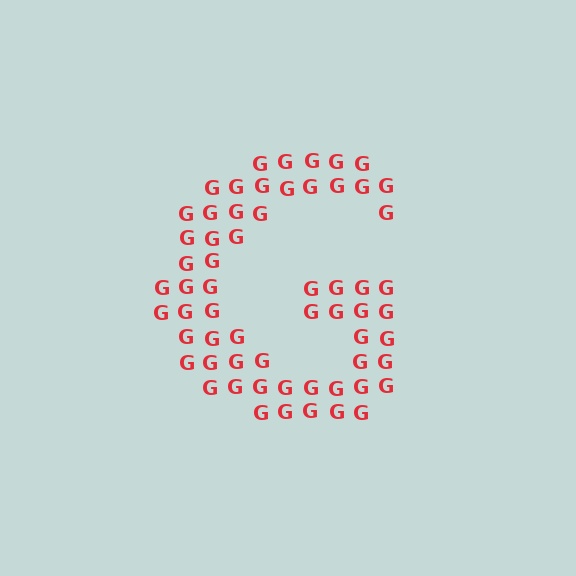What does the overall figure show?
The overall figure shows the letter G.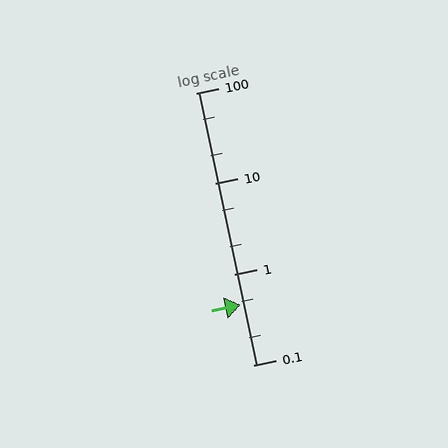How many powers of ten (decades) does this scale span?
The scale spans 3 decades, from 0.1 to 100.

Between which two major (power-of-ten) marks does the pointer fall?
The pointer is between 0.1 and 1.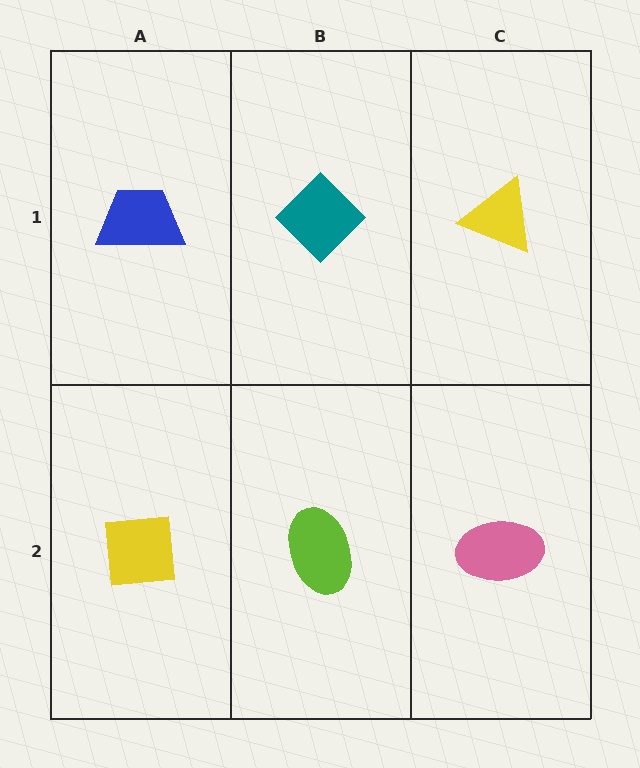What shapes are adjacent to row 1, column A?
A yellow square (row 2, column A), a teal diamond (row 1, column B).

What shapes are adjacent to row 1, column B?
A lime ellipse (row 2, column B), a blue trapezoid (row 1, column A), a yellow triangle (row 1, column C).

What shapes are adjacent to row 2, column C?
A yellow triangle (row 1, column C), a lime ellipse (row 2, column B).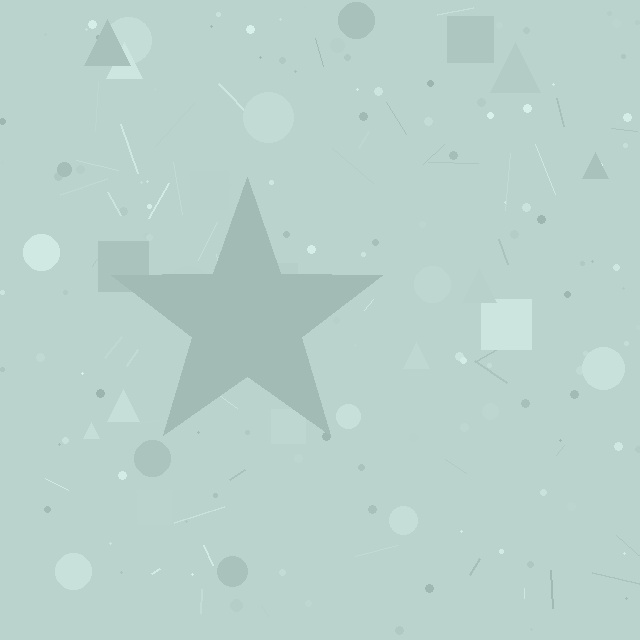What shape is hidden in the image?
A star is hidden in the image.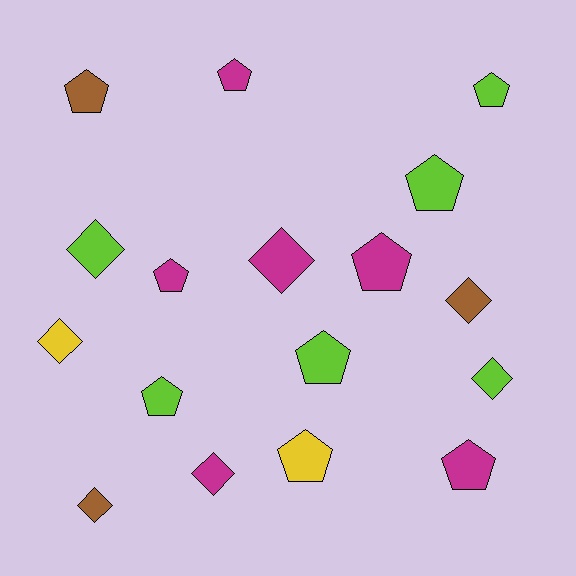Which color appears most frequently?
Magenta, with 6 objects.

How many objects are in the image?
There are 17 objects.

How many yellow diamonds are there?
There is 1 yellow diamond.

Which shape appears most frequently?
Pentagon, with 10 objects.